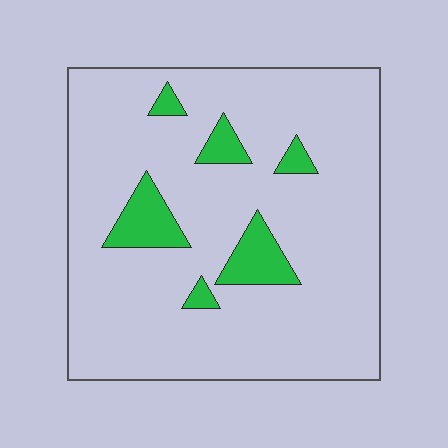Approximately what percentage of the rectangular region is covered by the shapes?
Approximately 10%.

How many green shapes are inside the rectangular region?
6.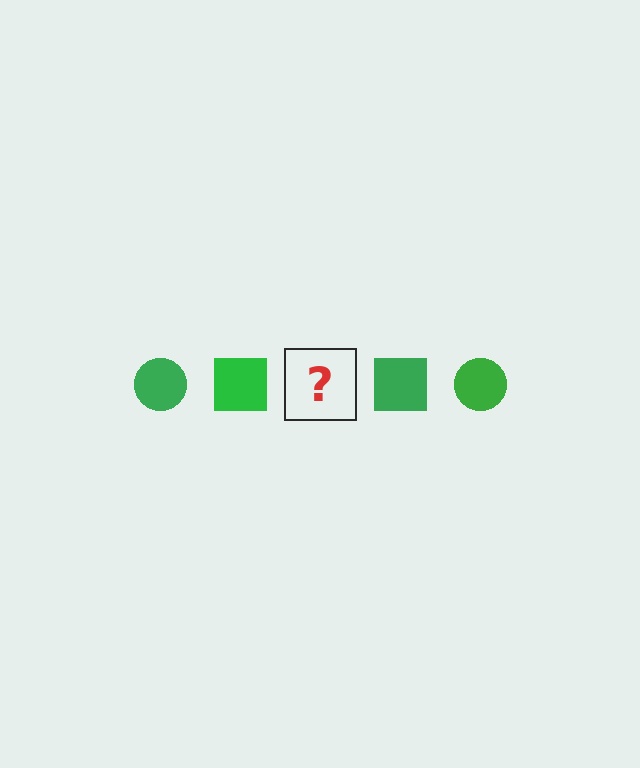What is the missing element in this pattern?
The missing element is a green circle.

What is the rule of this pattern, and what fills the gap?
The rule is that the pattern cycles through circle, square shapes in green. The gap should be filled with a green circle.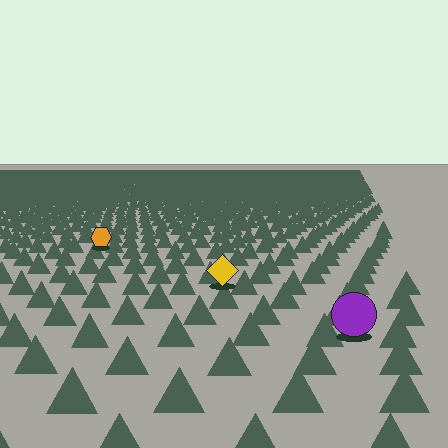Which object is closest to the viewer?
The purple circle is closest. The texture marks near it are larger and more spread out.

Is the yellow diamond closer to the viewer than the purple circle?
No. The purple circle is closer — you can tell from the texture gradient: the ground texture is coarser near it.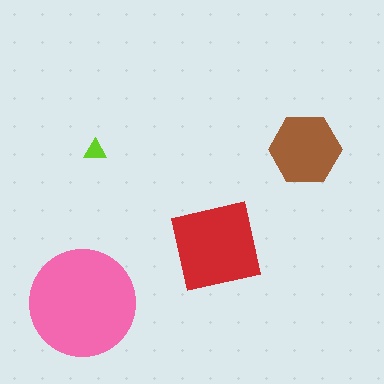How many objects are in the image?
There are 4 objects in the image.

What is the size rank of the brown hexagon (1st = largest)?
3rd.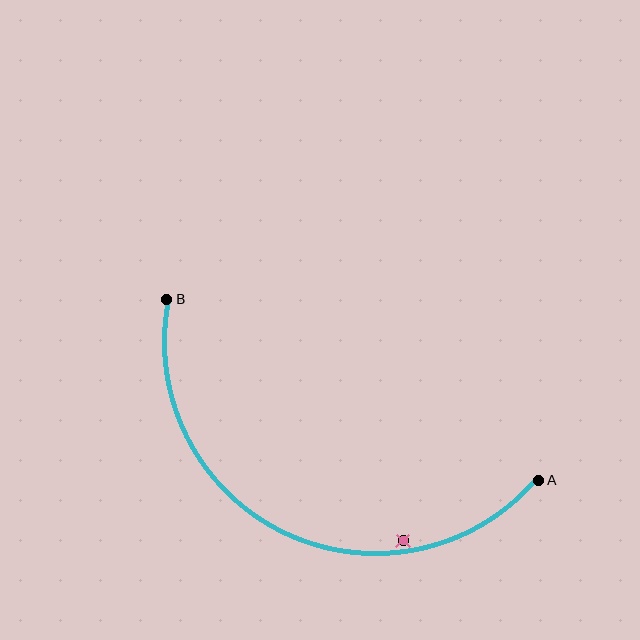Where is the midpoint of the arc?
The arc midpoint is the point on the curve farthest from the straight line joining A and B. It sits below that line.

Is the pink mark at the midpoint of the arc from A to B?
No — the pink mark does not lie on the arc at all. It sits slightly inside the curve.